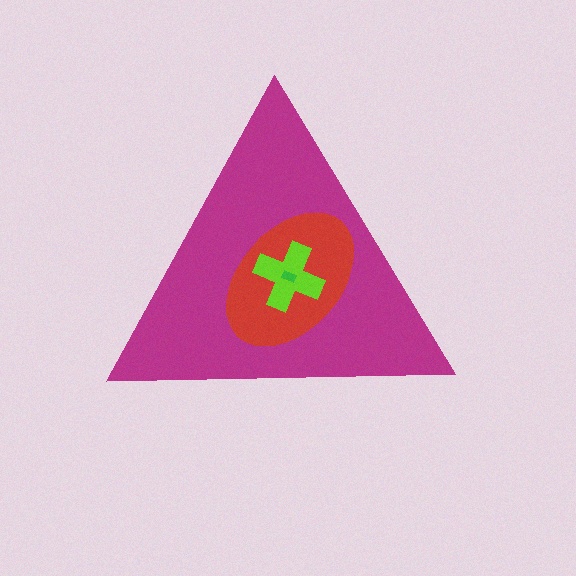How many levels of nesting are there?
4.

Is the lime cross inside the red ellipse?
Yes.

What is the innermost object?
The green rectangle.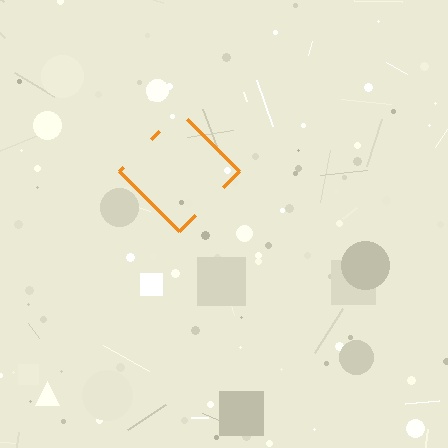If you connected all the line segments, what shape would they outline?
They would outline a diamond.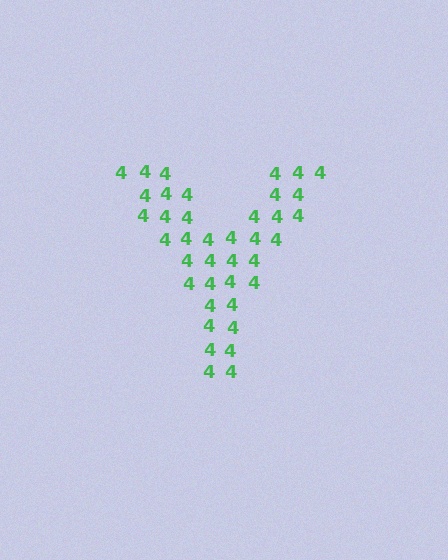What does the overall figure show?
The overall figure shows the letter Y.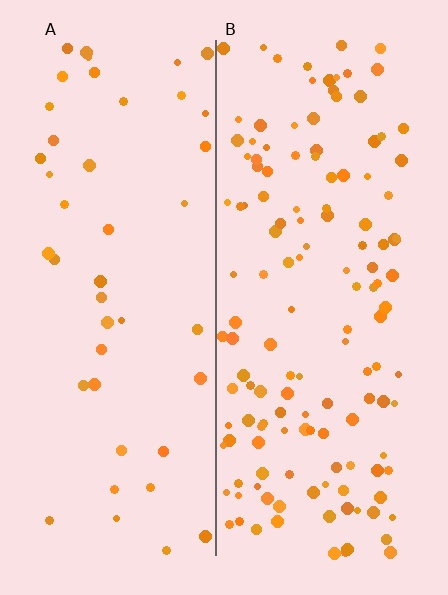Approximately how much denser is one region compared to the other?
Approximately 3.1× — region B over region A.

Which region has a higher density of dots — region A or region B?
B (the right).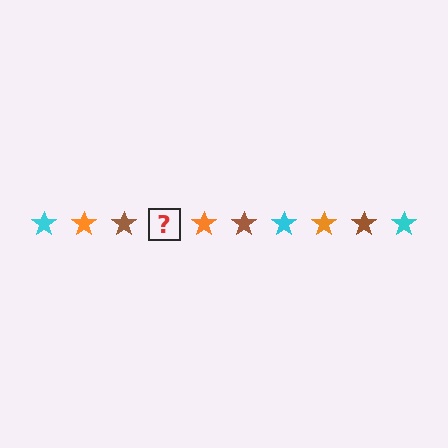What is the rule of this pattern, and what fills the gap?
The rule is that the pattern cycles through cyan, orange, brown stars. The gap should be filled with a cyan star.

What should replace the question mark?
The question mark should be replaced with a cyan star.